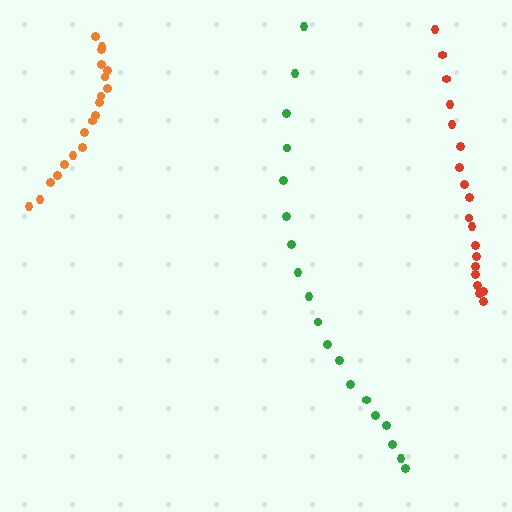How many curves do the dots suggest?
There are 3 distinct paths.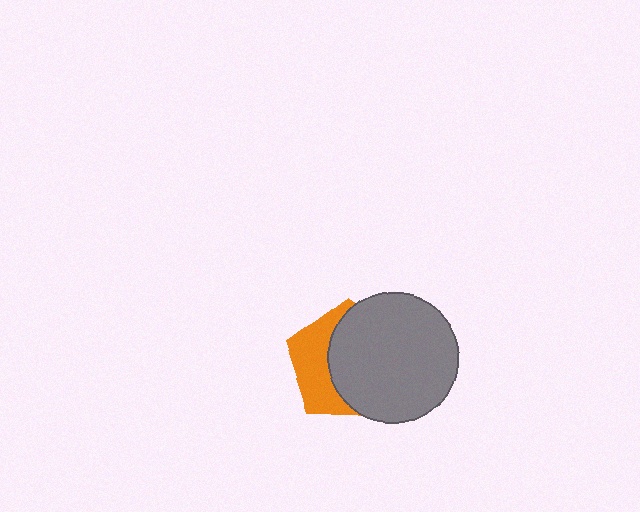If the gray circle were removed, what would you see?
You would see the complete orange pentagon.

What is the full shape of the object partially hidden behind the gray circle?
The partially hidden object is an orange pentagon.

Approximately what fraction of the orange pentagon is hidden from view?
Roughly 61% of the orange pentagon is hidden behind the gray circle.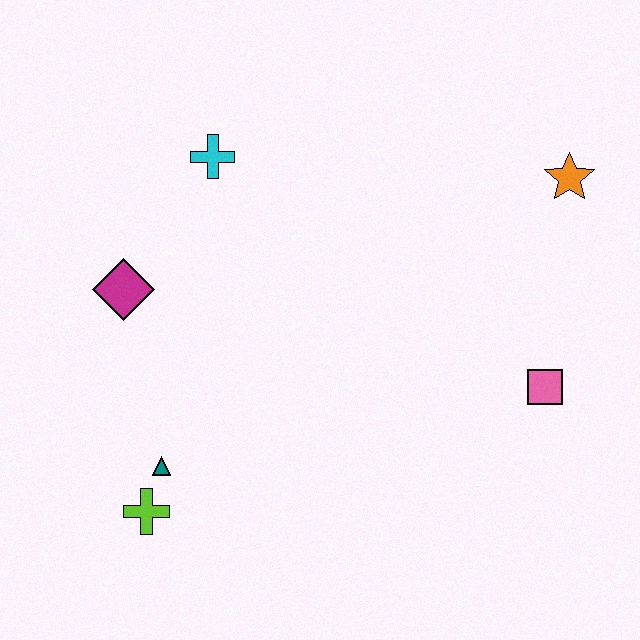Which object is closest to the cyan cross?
The magenta diamond is closest to the cyan cross.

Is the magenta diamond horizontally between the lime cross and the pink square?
No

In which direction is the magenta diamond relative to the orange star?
The magenta diamond is to the left of the orange star.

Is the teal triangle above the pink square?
No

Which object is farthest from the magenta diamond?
The orange star is farthest from the magenta diamond.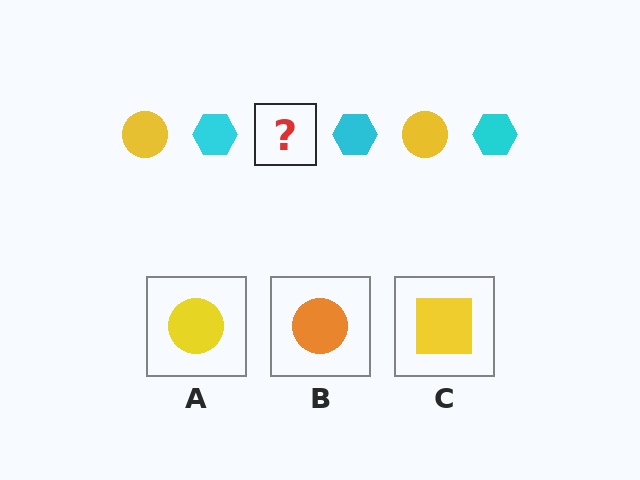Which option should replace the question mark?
Option A.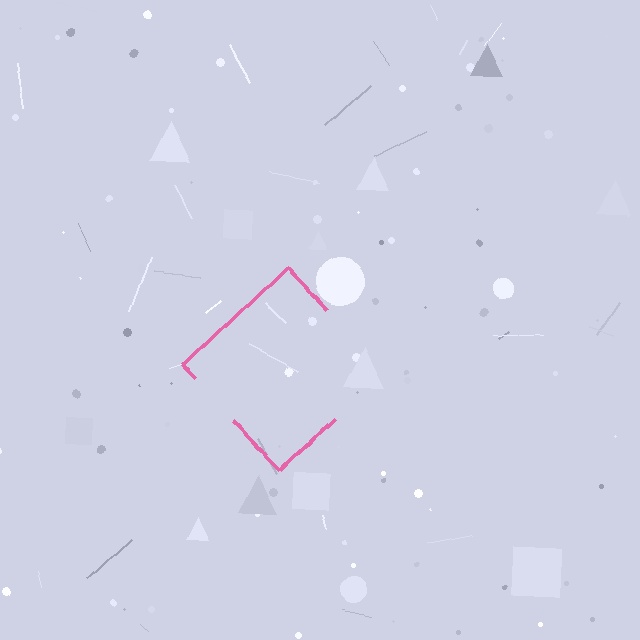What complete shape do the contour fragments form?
The contour fragments form a diamond.